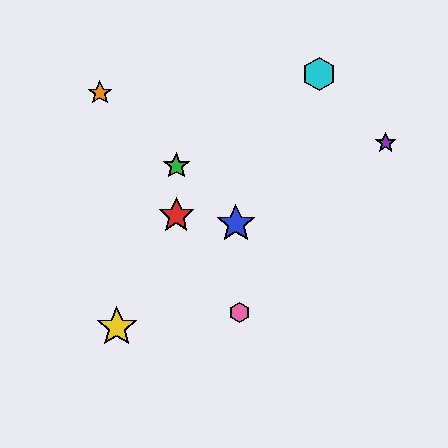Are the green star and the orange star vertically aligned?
No, the green star is at x≈176 and the orange star is at x≈100.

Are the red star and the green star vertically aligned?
Yes, both are at x≈176.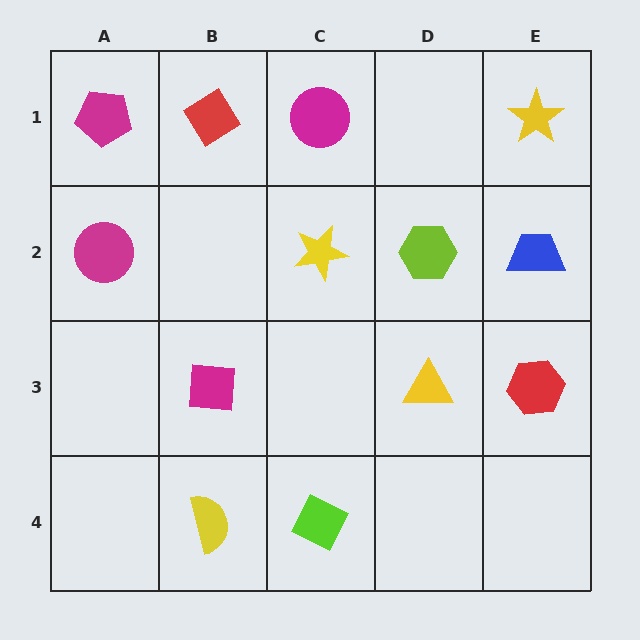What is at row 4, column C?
A lime diamond.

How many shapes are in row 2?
4 shapes.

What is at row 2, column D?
A lime hexagon.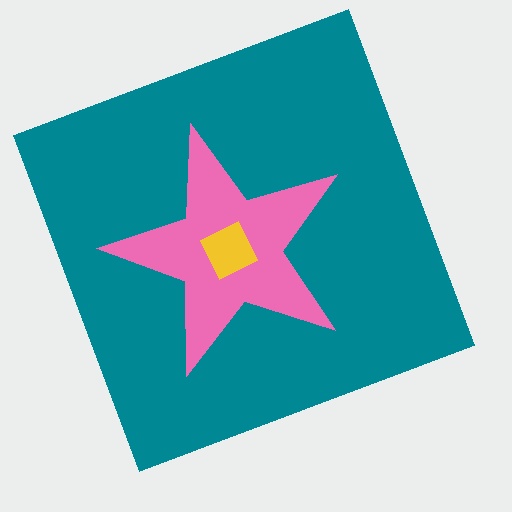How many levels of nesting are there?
3.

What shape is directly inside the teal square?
The pink star.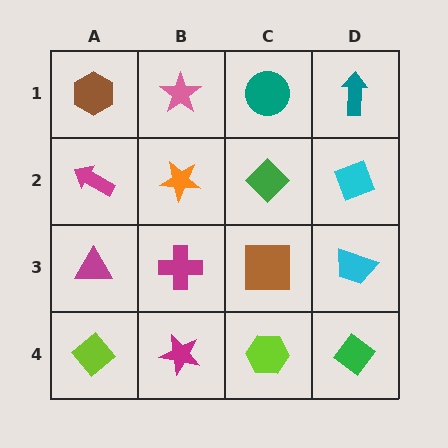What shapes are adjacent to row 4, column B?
A magenta cross (row 3, column B), a lime diamond (row 4, column A), a lime hexagon (row 4, column C).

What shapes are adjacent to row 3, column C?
A green diamond (row 2, column C), a lime hexagon (row 4, column C), a magenta cross (row 3, column B), a cyan trapezoid (row 3, column D).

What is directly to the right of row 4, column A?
A magenta star.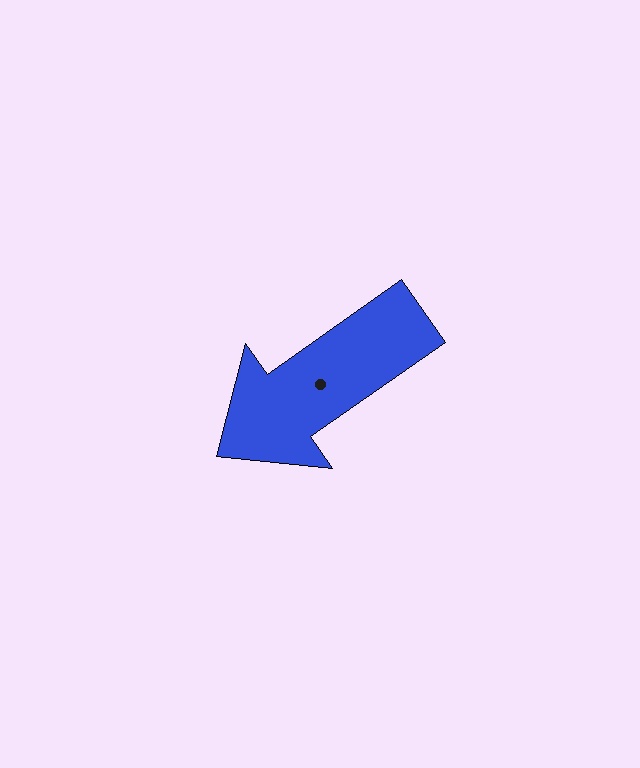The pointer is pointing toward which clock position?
Roughly 8 o'clock.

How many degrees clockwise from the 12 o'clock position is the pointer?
Approximately 235 degrees.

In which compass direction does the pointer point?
Southwest.